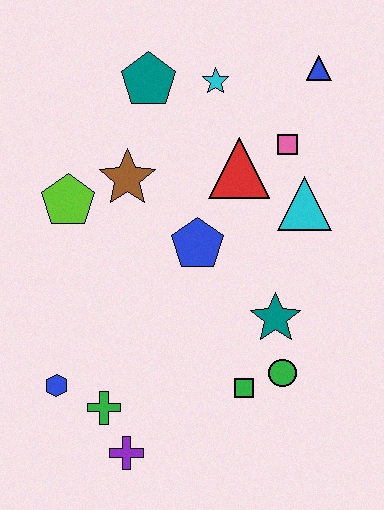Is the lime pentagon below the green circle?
No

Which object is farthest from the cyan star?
The purple cross is farthest from the cyan star.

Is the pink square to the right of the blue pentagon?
Yes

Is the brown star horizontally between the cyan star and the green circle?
No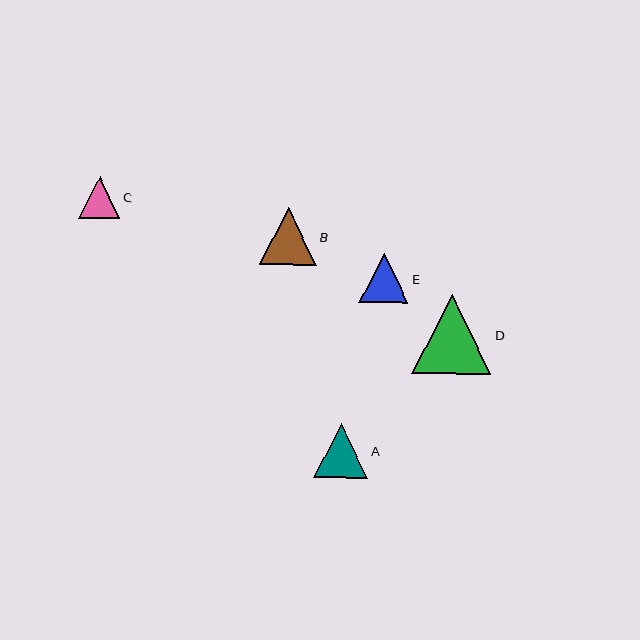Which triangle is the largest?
Triangle D is the largest with a size of approximately 79 pixels.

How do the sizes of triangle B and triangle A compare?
Triangle B and triangle A are approximately the same size.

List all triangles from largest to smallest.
From largest to smallest: D, B, A, E, C.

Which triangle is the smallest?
Triangle C is the smallest with a size of approximately 42 pixels.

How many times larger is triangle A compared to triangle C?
Triangle A is approximately 1.3 times the size of triangle C.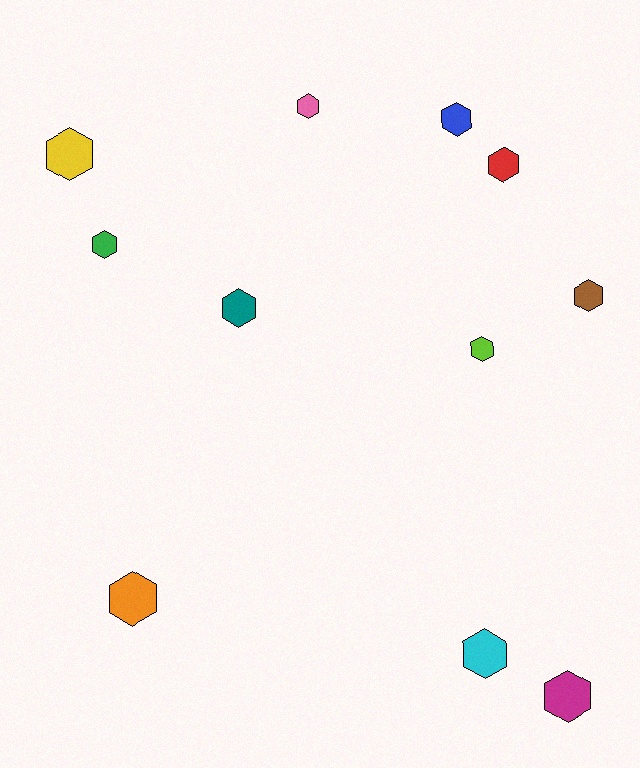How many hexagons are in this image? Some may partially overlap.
There are 11 hexagons.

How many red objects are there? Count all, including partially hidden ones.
There is 1 red object.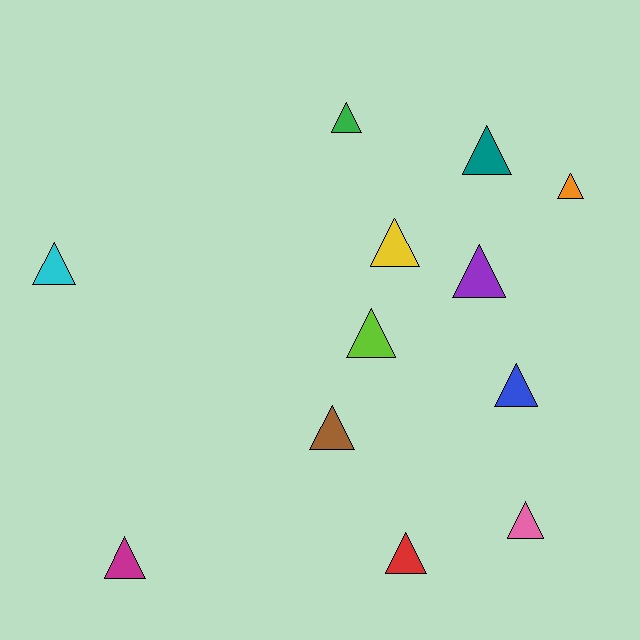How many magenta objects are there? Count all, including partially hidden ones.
There is 1 magenta object.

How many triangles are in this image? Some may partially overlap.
There are 12 triangles.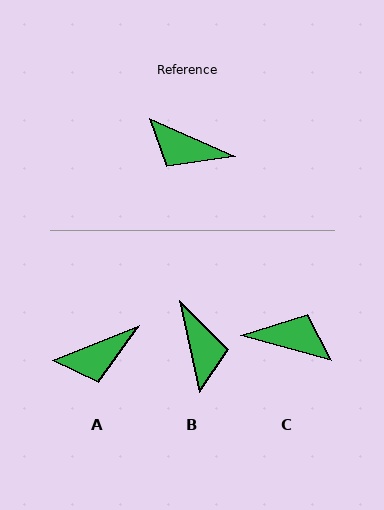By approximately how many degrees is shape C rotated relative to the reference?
Approximately 171 degrees clockwise.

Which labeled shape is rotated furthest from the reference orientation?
C, about 171 degrees away.